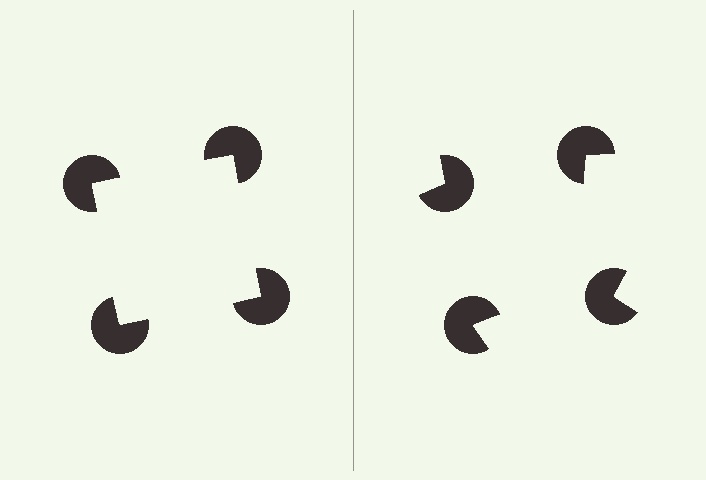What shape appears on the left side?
An illusory square.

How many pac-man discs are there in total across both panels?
8 — 4 on each side.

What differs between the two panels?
The pac-man discs are positioned identically on both sides; only the wedge orientations differ. On the left they align to a square; on the right they are misaligned.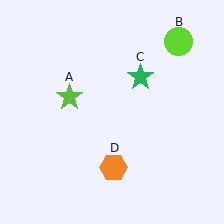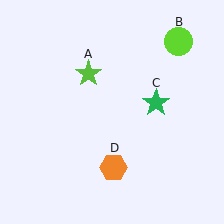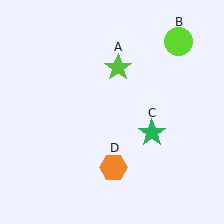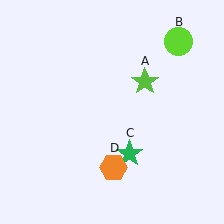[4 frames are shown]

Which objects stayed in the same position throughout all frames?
Lime circle (object B) and orange hexagon (object D) remained stationary.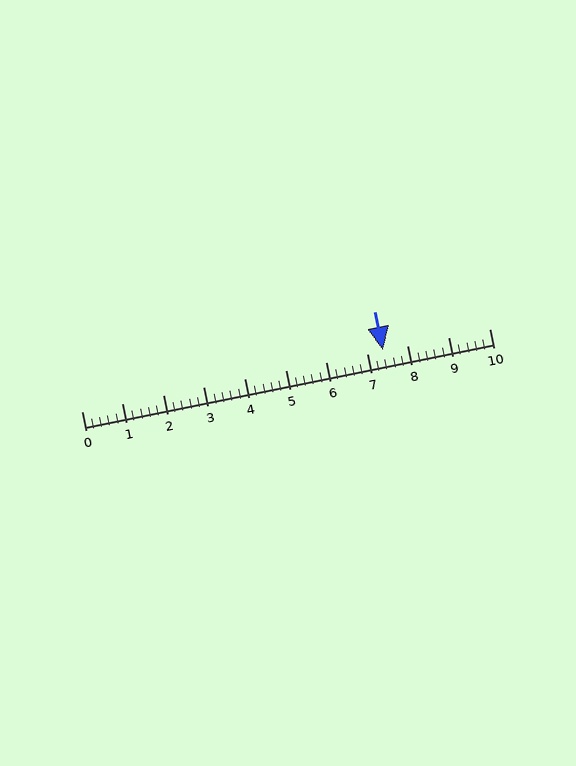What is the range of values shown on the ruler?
The ruler shows values from 0 to 10.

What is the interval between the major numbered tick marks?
The major tick marks are spaced 1 units apart.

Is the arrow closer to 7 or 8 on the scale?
The arrow is closer to 7.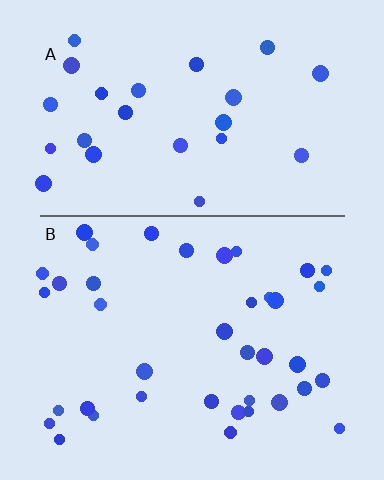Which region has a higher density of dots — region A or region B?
B (the bottom).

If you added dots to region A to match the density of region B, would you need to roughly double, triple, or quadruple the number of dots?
Approximately double.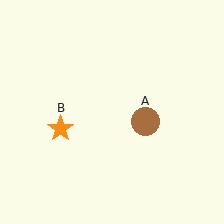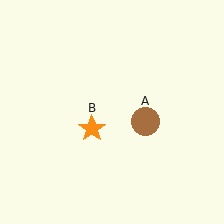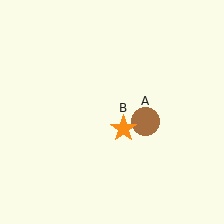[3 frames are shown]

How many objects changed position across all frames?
1 object changed position: orange star (object B).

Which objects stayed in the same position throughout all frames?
Brown circle (object A) remained stationary.